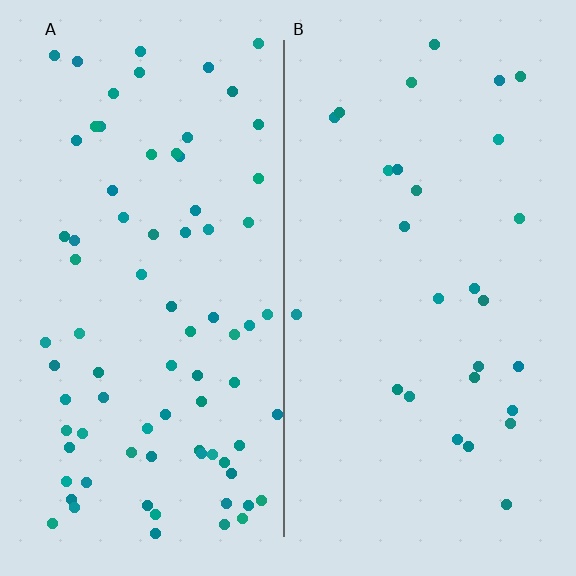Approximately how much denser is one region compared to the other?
Approximately 2.8× — region A over region B.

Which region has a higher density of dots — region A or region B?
A (the left).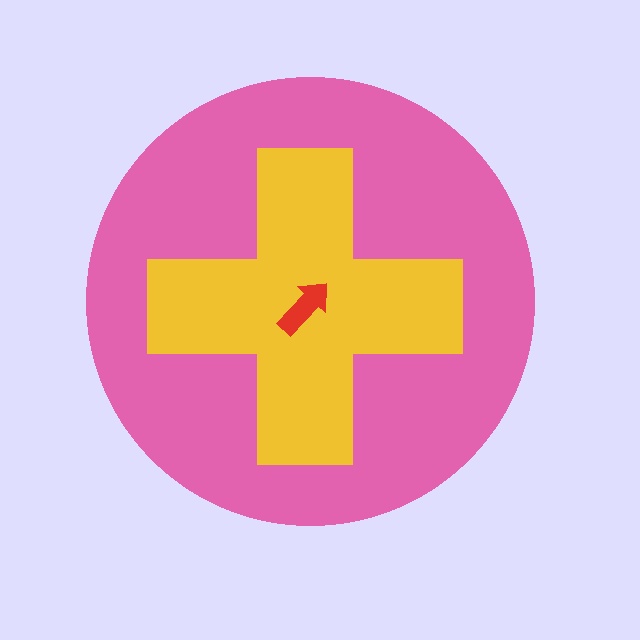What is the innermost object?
The red arrow.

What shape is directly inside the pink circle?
The yellow cross.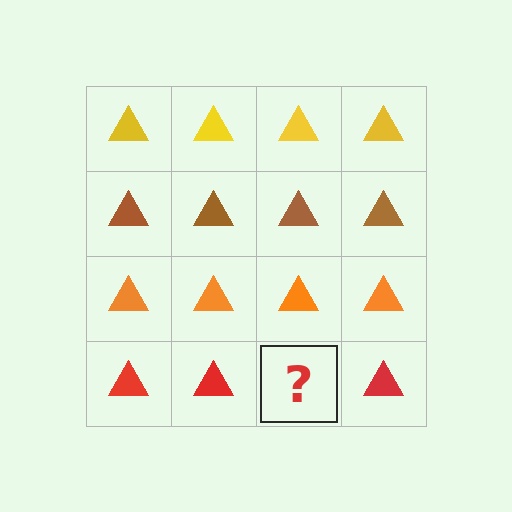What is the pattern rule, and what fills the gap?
The rule is that each row has a consistent color. The gap should be filled with a red triangle.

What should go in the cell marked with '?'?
The missing cell should contain a red triangle.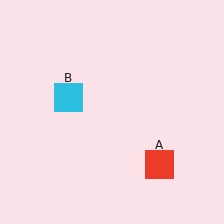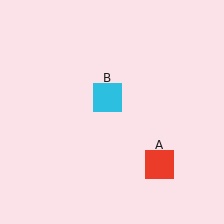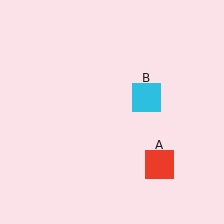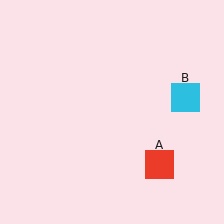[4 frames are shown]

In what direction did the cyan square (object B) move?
The cyan square (object B) moved right.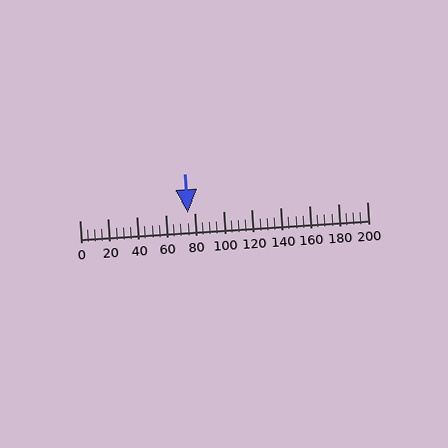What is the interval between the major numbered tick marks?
The major tick marks are spaced 20 units apart.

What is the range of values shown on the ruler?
The ruler shows values from 0 to 200.